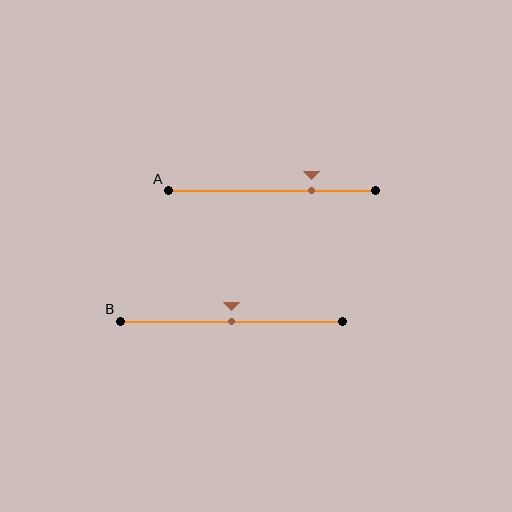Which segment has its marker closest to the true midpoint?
Segment B has its marker closest to the true midpoint.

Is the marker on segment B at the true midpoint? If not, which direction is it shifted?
Yes, the marker on segment B is at the true midpoint.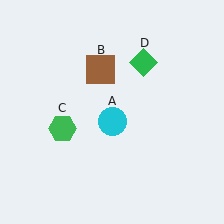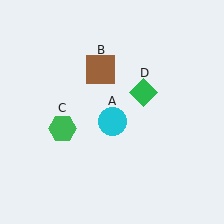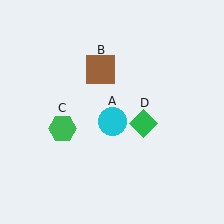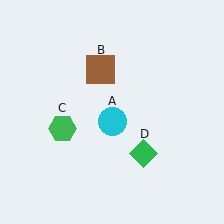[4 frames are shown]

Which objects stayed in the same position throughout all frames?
Cyan circle (object A) and brown square (object B) and green hexagon (object C) remained stationary.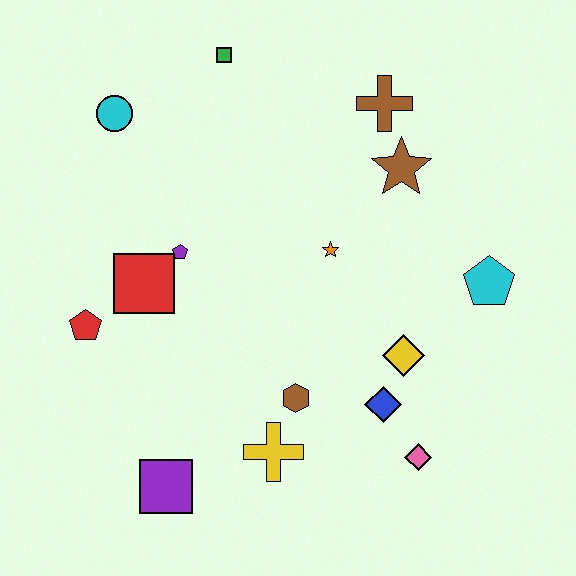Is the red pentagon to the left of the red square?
Yes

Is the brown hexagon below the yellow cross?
No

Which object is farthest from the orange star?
The purple square is farthest from the orange star.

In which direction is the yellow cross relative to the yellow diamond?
The yellow cross is to the left of the yellow diamond.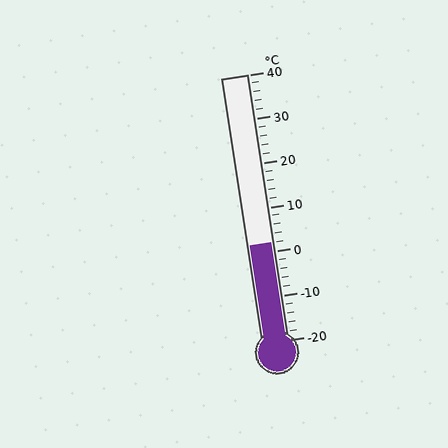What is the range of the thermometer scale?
The thermometer scale ranges from -20°C to 40°C.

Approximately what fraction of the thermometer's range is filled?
The thermometer is filled to approximately 35% of its range.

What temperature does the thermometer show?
The thermometer shows approximately 2°C.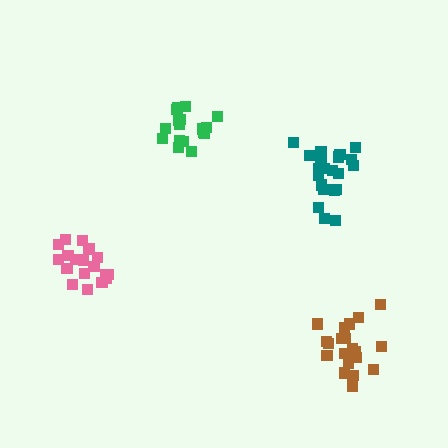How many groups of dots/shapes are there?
There are 4 groups.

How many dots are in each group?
Group 1: 17 dots, Group 2: 21 dots, Group 3: 20 dots, Group 4: 18 dots (76 total).